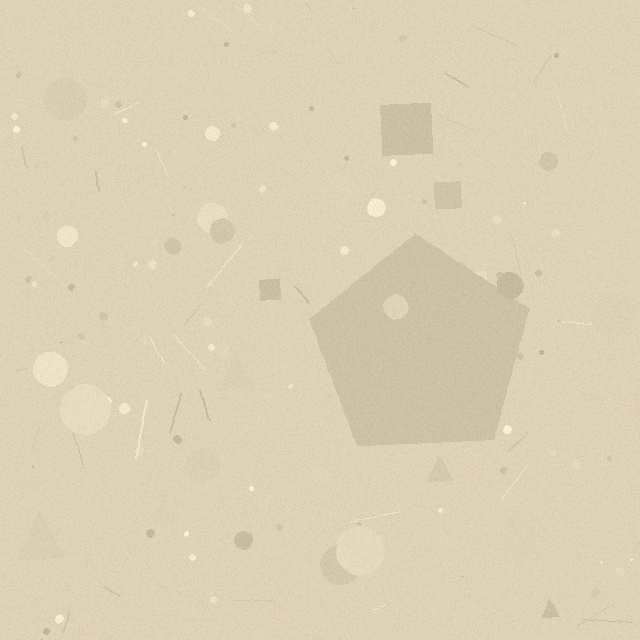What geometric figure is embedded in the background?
A pentagon is embedded in the background.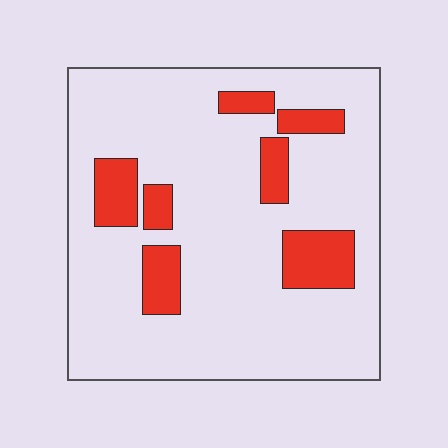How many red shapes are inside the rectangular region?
7.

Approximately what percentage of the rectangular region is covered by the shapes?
Approximately 15%.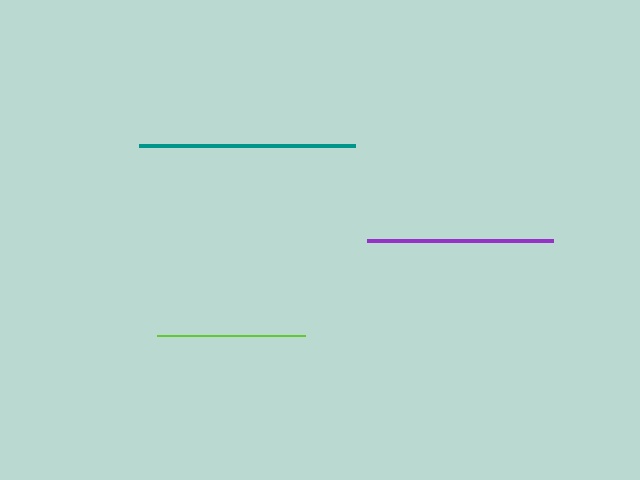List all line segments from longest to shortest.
From longest to shortest: teal, purple, lime.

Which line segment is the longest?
The teal line is the longest at approximately 216 pixels.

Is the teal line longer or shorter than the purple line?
The teal line is longer than the purple line.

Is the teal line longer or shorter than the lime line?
The teal line is longer than the lime line.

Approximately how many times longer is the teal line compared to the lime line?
The teal line is approximately 1.5 times the length of the lime line.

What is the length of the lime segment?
The lime segment is approximately 147 pixels long.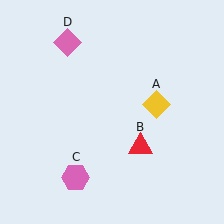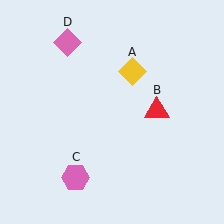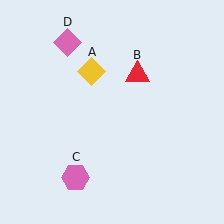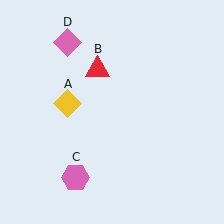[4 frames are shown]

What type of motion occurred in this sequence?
The yellow diamond (object A), red triangle (object B) rotated counterclockwise around the center of the scene.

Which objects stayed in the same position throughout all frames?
Pink hexagon (object C) and pink diamond (object D) remained stationary.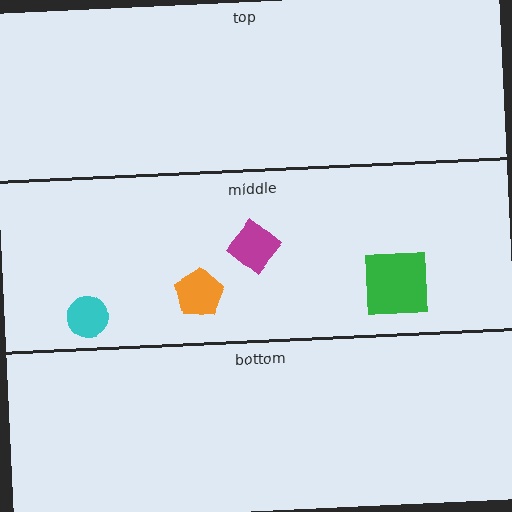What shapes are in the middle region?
The orange pentagon, the magenta diamond, the cyan circle, the green square.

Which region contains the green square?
The middle region.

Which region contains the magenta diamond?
The middle region.